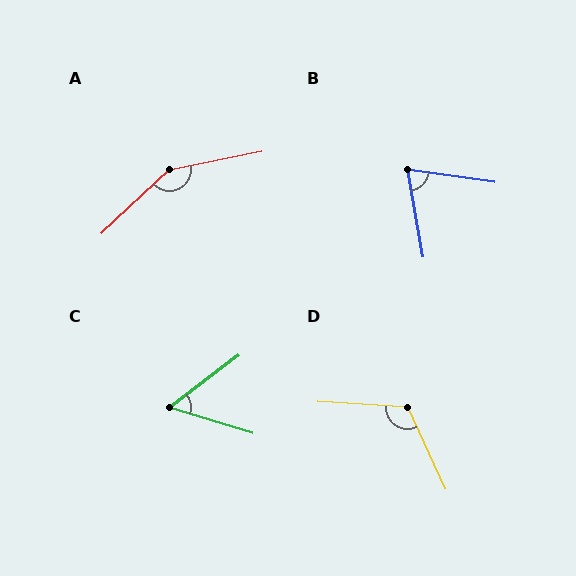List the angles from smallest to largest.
C (54°), B (72°), D (118°), A (148°).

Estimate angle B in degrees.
Approximately 72 degrees.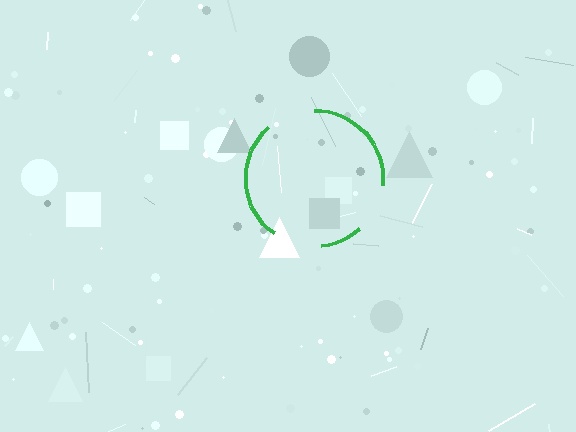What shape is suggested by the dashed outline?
The dashed outline suggests a circle.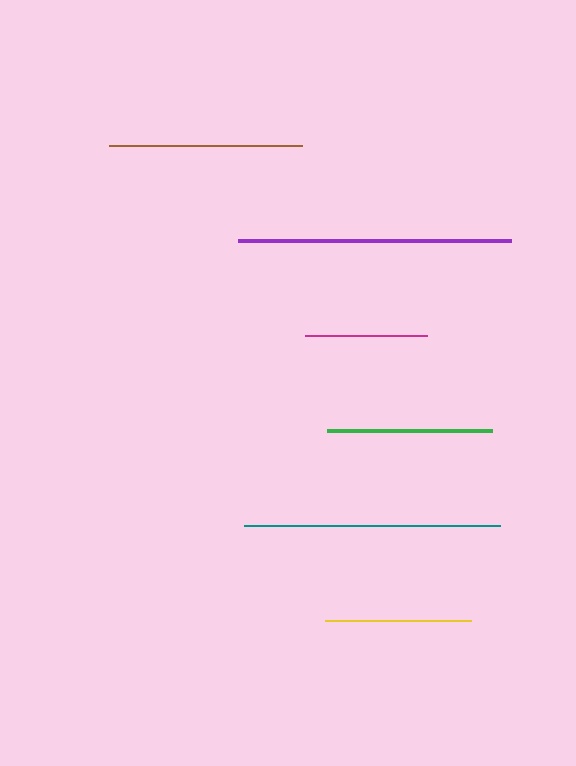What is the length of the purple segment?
The purple segment is approximately 273 pixels long.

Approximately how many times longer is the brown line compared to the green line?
The brown line is approximately 1.2 times the length of the green line.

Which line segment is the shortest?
The magenta line is the shortest at approximately 122 pixels.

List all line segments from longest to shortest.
From longest to shortest: purple, teal, brown, green, yellow, magenta.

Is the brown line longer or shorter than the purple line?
The purple line is longer than the brown line.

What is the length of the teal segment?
The teal segment is approximately 256 pixels long.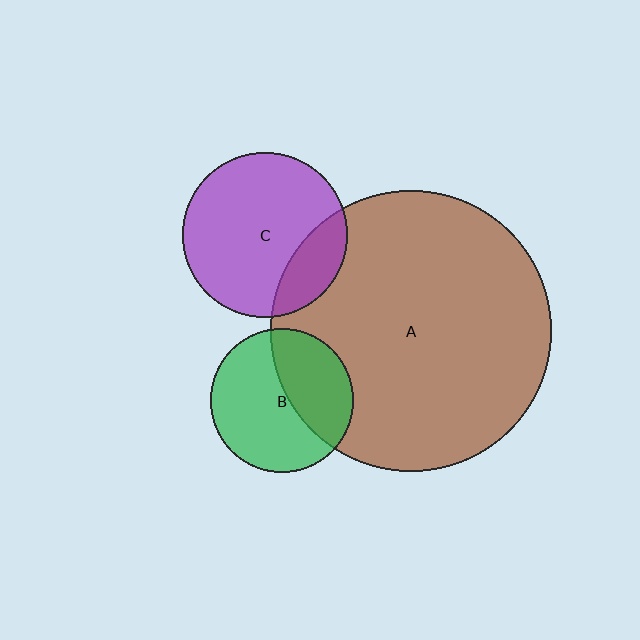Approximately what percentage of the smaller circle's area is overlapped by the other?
Approximately 20%.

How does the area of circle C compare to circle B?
Approximately 1.3 times.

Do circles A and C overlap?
Yes.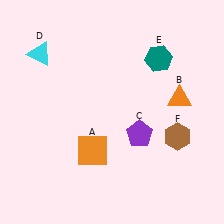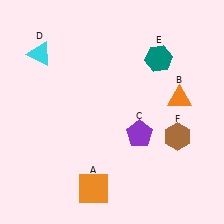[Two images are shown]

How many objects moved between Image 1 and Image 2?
1 object moved between the two images.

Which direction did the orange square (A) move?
The orange square (A) moved down.